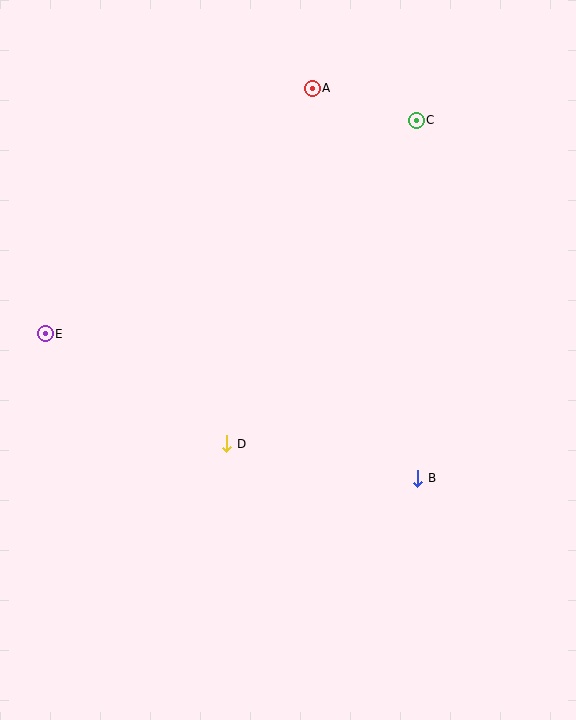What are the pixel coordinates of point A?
Point A is at (312, 88).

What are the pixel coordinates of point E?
Point E is at (45, 334).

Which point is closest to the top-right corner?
Point C is closest to the top-right corner.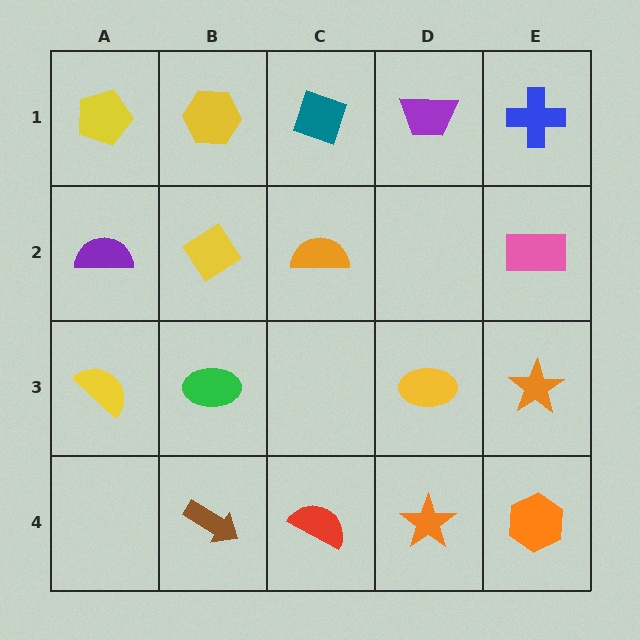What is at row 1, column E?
A blue cross.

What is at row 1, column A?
A yellow pentagon.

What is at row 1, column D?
A purple trapezoid.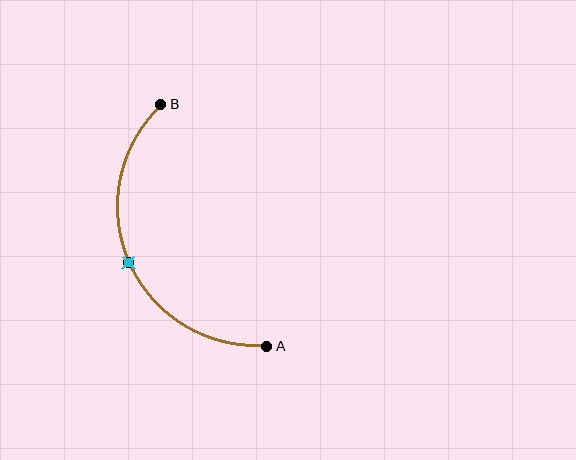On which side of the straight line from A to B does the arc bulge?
The arc bulges to the left of the straight line connecting A and B.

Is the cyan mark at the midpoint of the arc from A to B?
Yes. The cyan mark lies on the arc at equal arc-length from both A and B — it is the arc midpoint.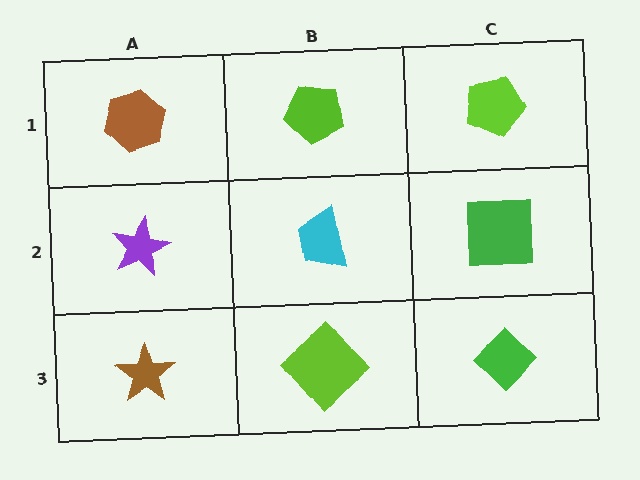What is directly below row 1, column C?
A green square.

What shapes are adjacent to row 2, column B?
A lime pentagon (row 1, column B), a lime diamond (row 3, column B), a purple star (row 2, column A), a green square (row 2, column C).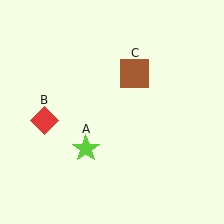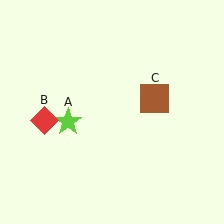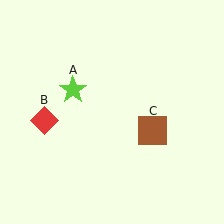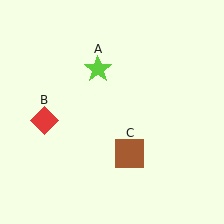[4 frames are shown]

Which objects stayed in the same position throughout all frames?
Red diamond (object B) remained stationary.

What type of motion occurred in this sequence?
The lime star (object A), brown square (object C) rotated clockwise around the center of the scene.